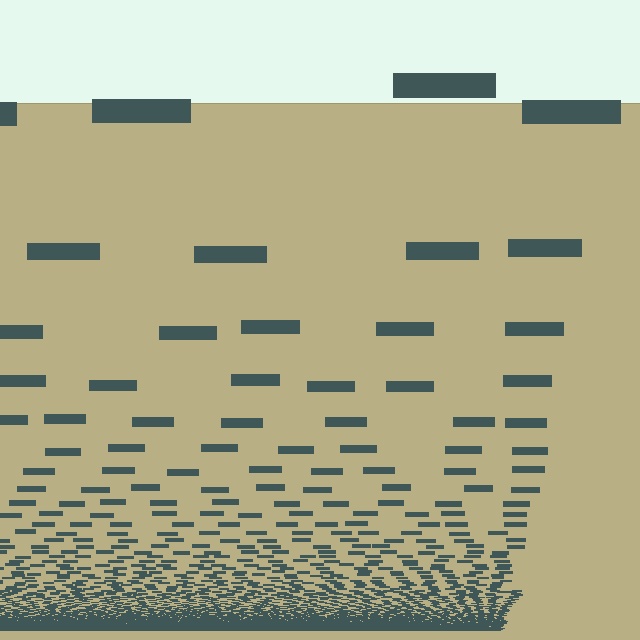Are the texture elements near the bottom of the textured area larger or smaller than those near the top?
Smaller. The gradient is inverted — elements near the bottom are smaller and denser.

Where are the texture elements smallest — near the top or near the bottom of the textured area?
Near the bottom.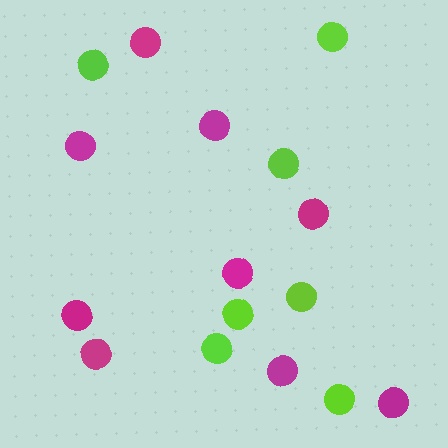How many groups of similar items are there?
There are 2 groups: one group of lime circles (7) and one group of magenta circles (9).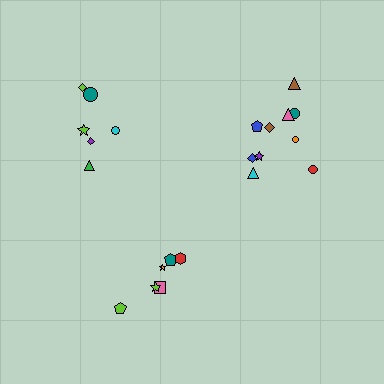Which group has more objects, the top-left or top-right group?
The top-right group.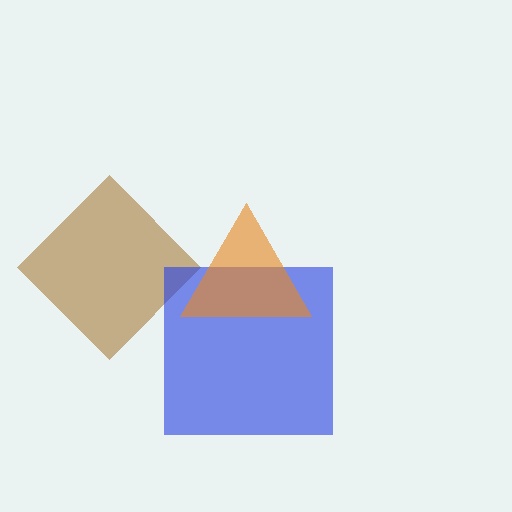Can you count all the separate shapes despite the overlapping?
Yes, there are 3 separate shapes.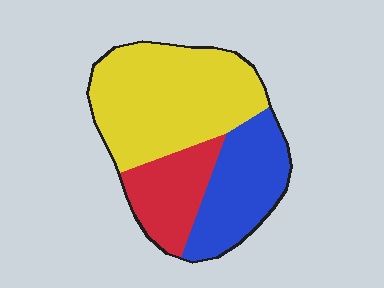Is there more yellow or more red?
Yellow.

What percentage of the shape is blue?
Blue covers around 30% of the shape.